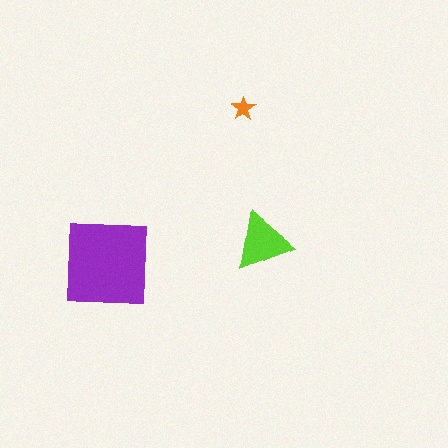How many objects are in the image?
There are 3 objects in the image.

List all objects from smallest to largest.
The orange star, the lime triangle, the purple square.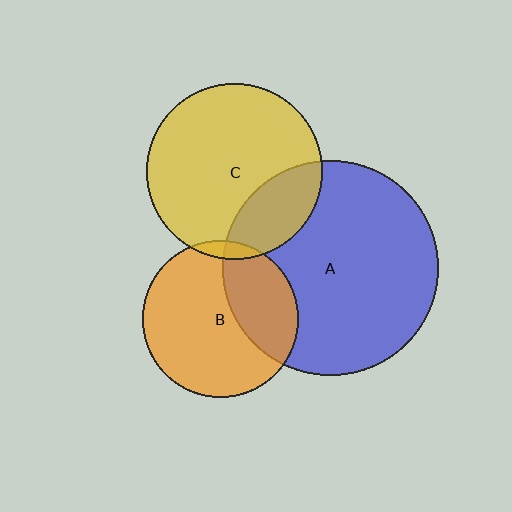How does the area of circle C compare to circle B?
Approximately 1.3 times.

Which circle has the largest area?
Circle A (blue).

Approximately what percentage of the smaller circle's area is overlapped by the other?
Approximately 25%.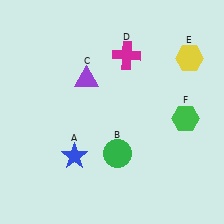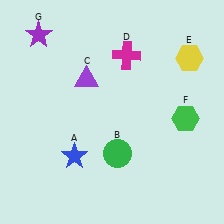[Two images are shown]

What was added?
A purple star (G) was added in Image 2.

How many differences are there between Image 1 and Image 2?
There is 1 difference between the two images.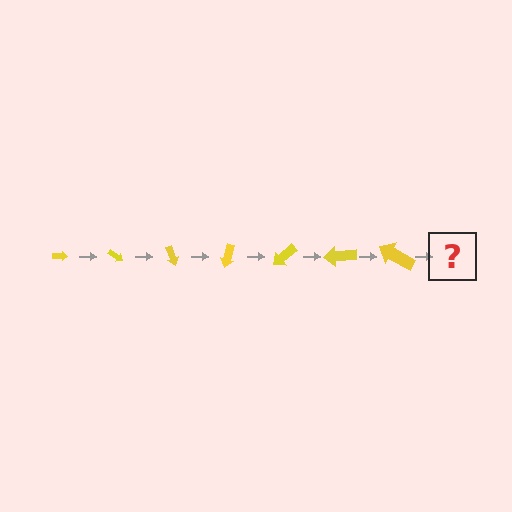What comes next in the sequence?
The next element should be an arrow, larger than the previous one and rotated 245 degrees from the start.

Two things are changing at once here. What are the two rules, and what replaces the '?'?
The two rules are that the arrow grows larger each step and it rotates 35 degrees each step. The '?' should be an arrow, larger than the previous one and rotated 245 degrees from the start.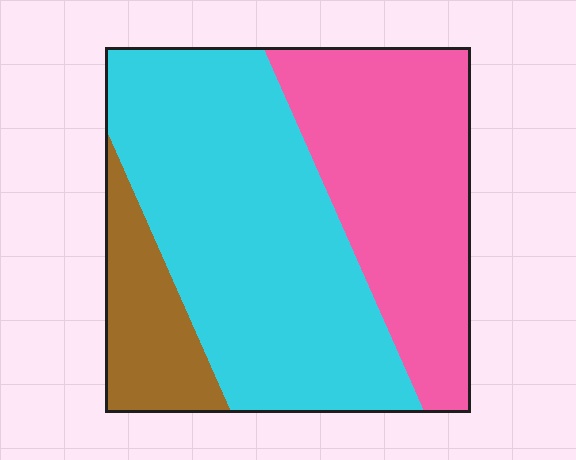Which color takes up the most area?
Cyan, at roughly 50%.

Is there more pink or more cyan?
Cyan.